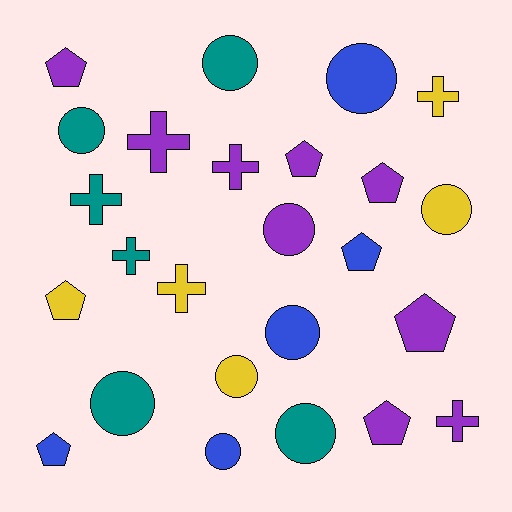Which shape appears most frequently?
Circle, with 10 objects.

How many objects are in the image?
There are 25 objects.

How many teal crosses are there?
There are 2 teal crosses.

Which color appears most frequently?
Purple, with 9 objects.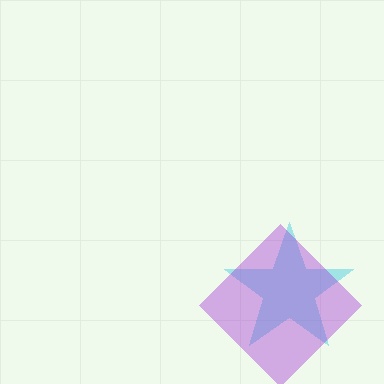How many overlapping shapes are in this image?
There are 2 overlapping shapes in the image.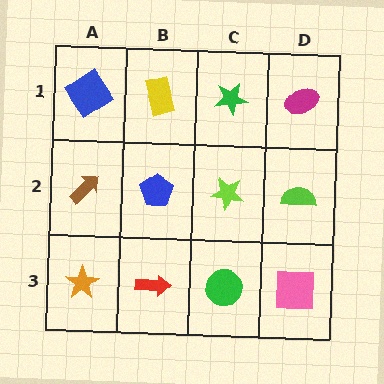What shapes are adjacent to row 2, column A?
A blue diamond (row 1, column A), an orange star (row 3, column A), a blue pentagon (row 2, column B).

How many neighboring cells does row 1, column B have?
3.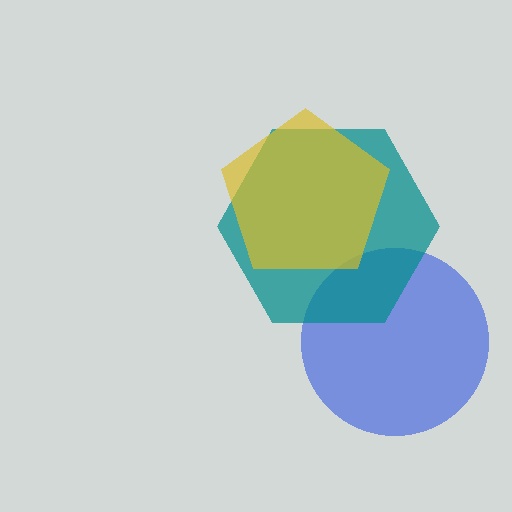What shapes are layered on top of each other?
The layered shapes are: a blue circle, a teal hexagon, a yellow pentagon.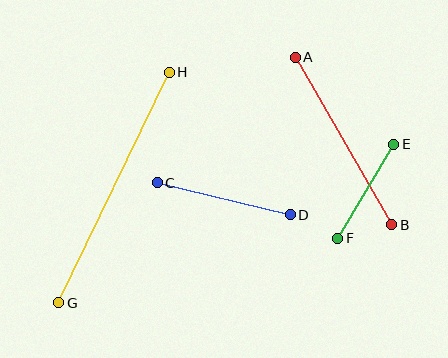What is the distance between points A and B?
The distance is approximately 194 pixels.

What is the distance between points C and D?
The distance is approximately 137 pixels.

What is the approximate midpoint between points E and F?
The midpoint is at approximately (366, 191) pixels.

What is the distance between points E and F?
The distance is approximately 109 pixels.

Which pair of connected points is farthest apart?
Points G and H are farthest apart.